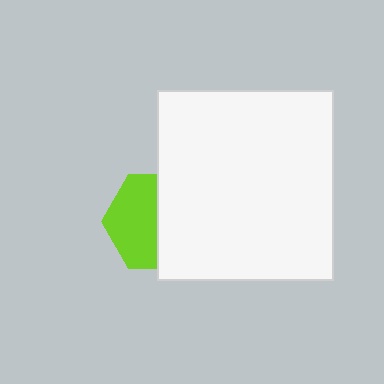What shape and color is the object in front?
The object in front is a white rectangle.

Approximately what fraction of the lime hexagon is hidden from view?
Roughly 48% of the lime hexagon is hidden behind the white rectangle.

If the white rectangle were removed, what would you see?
You would see the complete lime hexagon.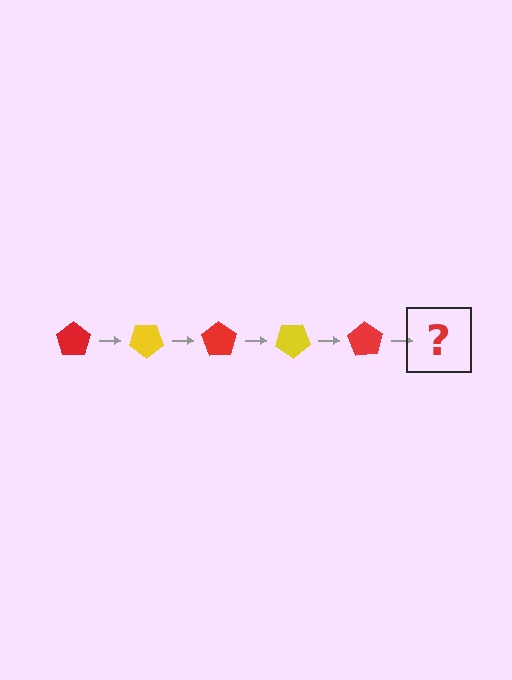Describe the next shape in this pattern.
It should be a yellow pentagon, rotated 175 degrees from the start.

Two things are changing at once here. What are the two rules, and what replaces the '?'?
The two rules are that it rotates 35 degrees each step and the color cycles through red and yellow. The '?' should be a yellow pentagon, rotated 175 degrees from the start.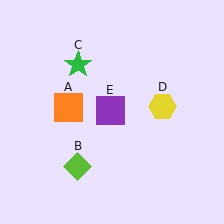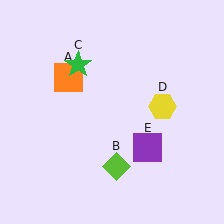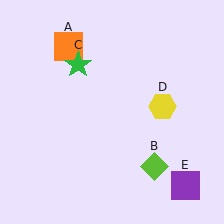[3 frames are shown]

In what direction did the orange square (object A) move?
The orange square (object A) moved up.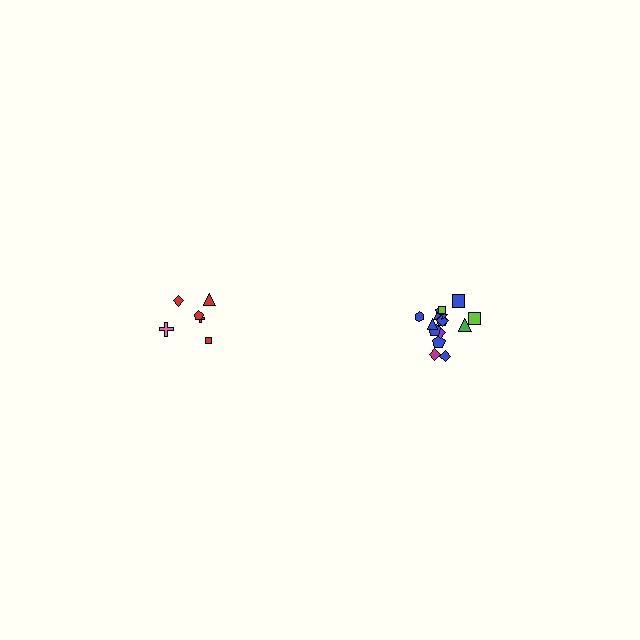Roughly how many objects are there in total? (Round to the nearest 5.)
Roughly 25 objects in total.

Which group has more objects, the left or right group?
The right group.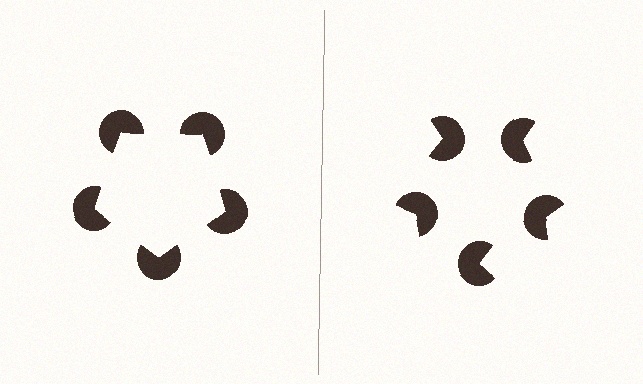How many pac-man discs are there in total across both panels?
10 — 5 on each side.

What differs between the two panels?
The pac-man discs are positioned identically on both sides; only the wedge orientations differ. On the left they align to a pentagon; on the right they are misaligned.